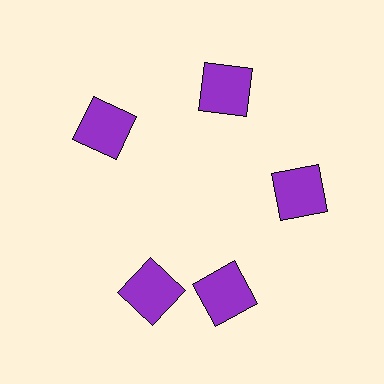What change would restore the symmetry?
The symmetry would be restored by rotating it back into even spacing with its neighbors so that all 5 squares sit at equal angles and equal distance from the center.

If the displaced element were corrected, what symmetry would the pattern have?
It would have 5-fold rotational symmetry — the pattern would map onto itself every 72 degrees.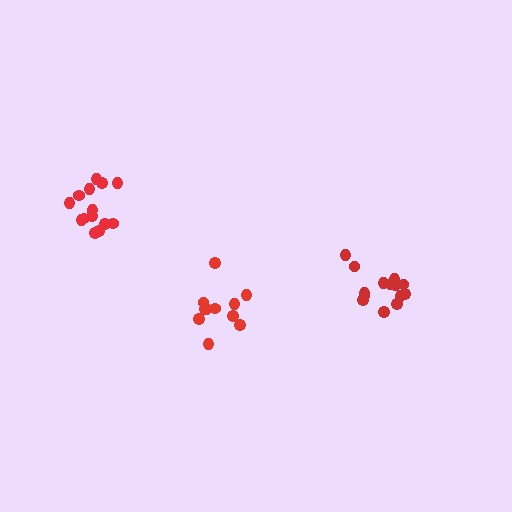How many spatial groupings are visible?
There are 3 spatial groupings.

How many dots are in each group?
Group 1: 14 dots, Group 2: 12 dots, Group 3: 14 dots (40 total).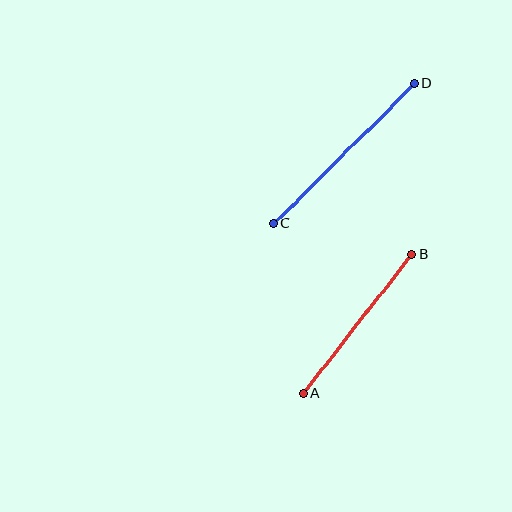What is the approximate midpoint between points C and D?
The midpoint is at approximately (344, 153) pixels.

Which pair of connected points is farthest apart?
Points C and D are farthest apart.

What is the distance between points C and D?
The distance is approximately 199 pixels.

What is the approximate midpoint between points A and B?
The midpoint is at approximately (357, 323) pixels.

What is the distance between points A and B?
The distance is approximately 176 pixels.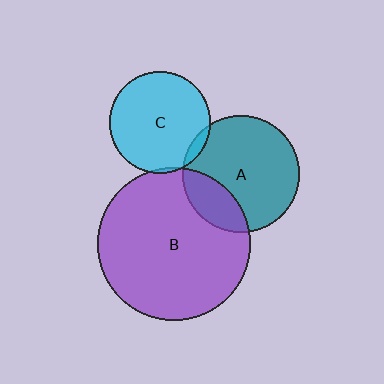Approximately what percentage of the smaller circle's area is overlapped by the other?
Approximately 5%.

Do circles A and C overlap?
Yes.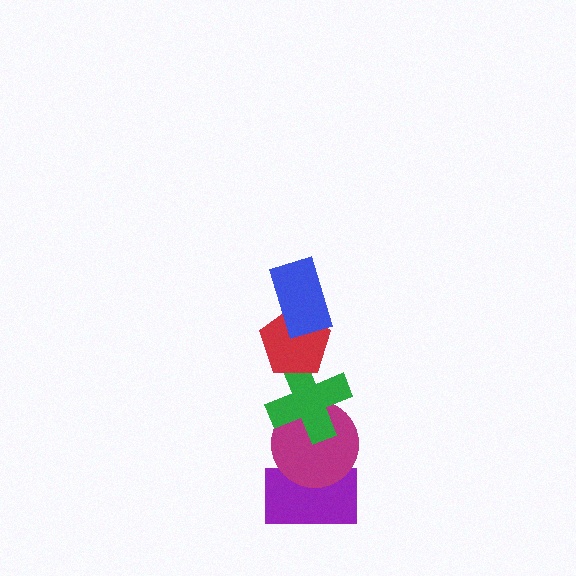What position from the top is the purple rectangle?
The purple rectangle is 5th from the top.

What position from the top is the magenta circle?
The magenta circle is 4th from the top.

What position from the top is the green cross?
The green cross is 3rd from the top.